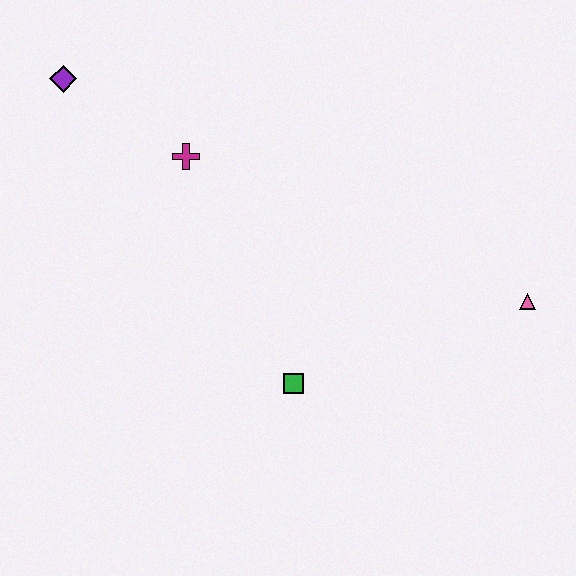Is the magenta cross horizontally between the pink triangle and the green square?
No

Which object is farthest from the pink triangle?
The purple diamond is farthest from the pink triangle.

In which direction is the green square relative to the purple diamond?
The green square is below the purple diamond.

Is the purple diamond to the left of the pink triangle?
Yes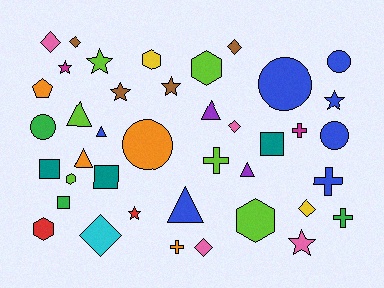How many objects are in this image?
There are 40 objects.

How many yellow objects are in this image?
There are 2 yellow objects.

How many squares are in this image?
There are 4 squares.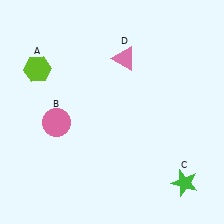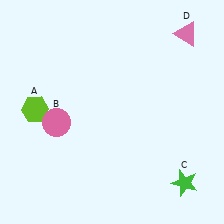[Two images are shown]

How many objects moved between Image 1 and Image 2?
2 objects moved between the two images.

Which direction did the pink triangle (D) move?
The pink triangle (D) moved right.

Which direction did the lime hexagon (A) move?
The lime hexagon (A) moved down.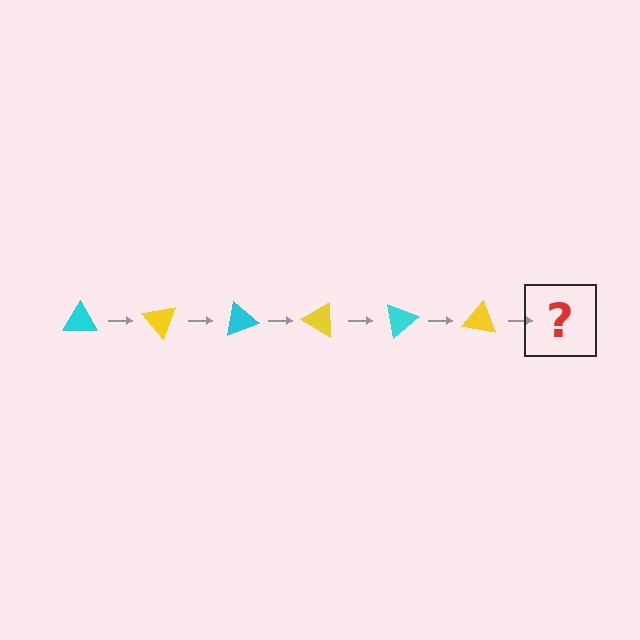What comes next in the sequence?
The next element should be a cyan triangle, rotated 300 degrees from the start.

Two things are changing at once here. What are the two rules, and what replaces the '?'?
The two rules are that it rotates 50 degrees each step and the color cycles through cyan and yellow. The '?' should be a cyan triangle, rotated 300 degrees from the start.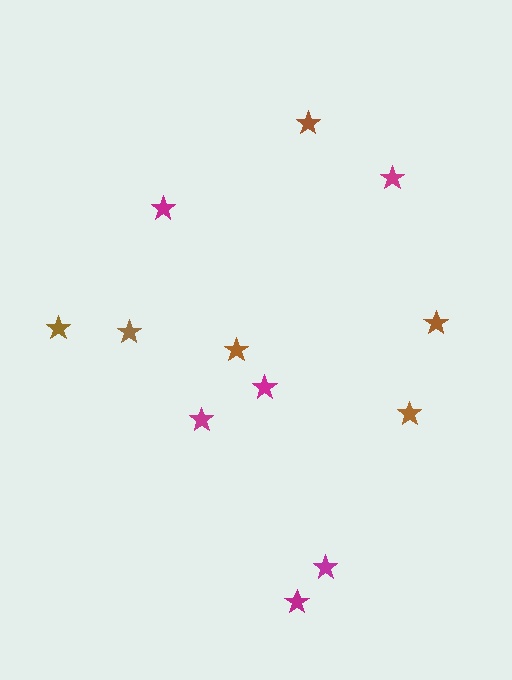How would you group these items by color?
There are 2 groups: one group of brown stars (6) and one group of magenta stars (6).